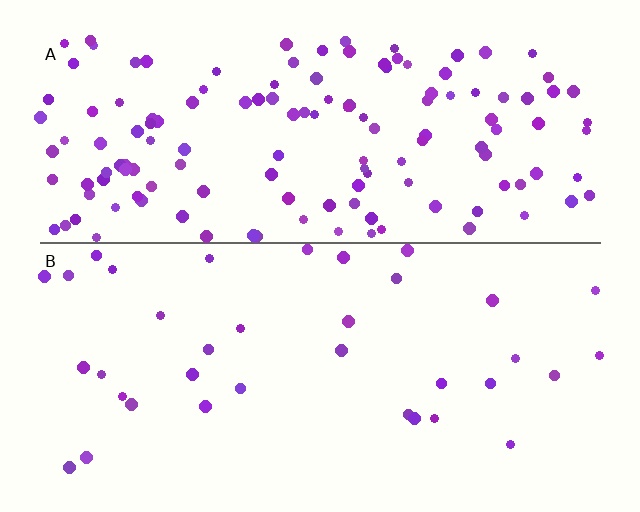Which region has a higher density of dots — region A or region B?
A (the top).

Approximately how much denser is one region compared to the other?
Approximately 3.9× — region A over region B.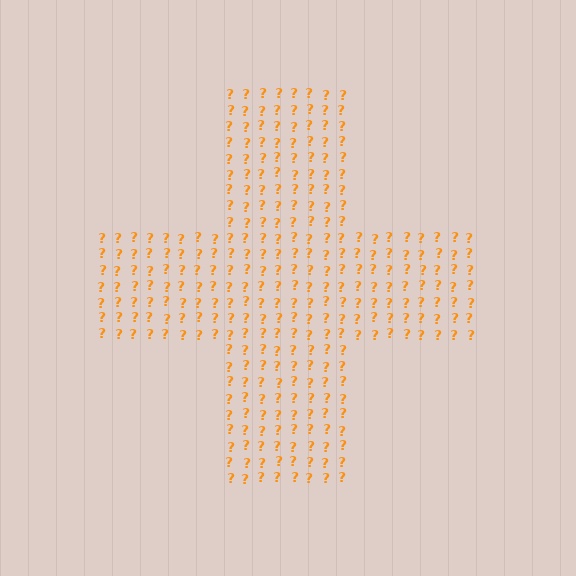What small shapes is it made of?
It is made of small question marks.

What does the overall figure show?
The overall figure shows a cross.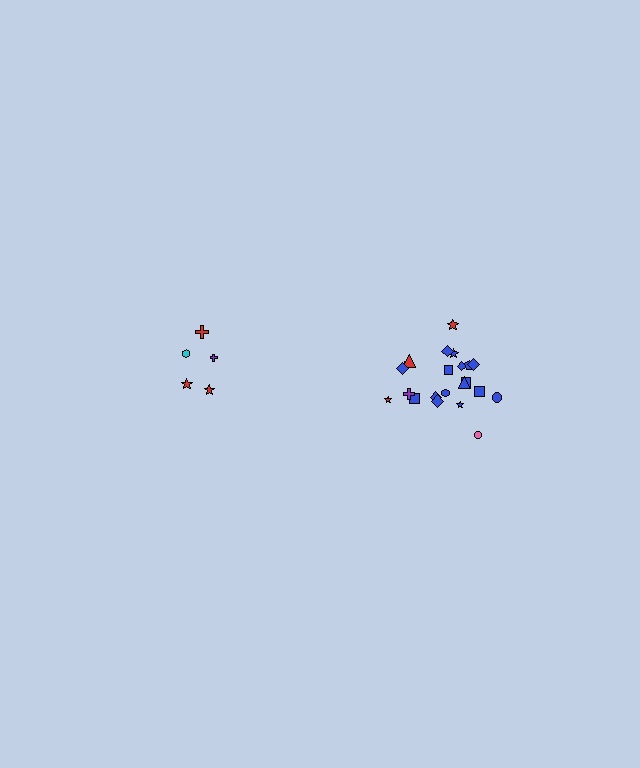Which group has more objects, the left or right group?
The right group.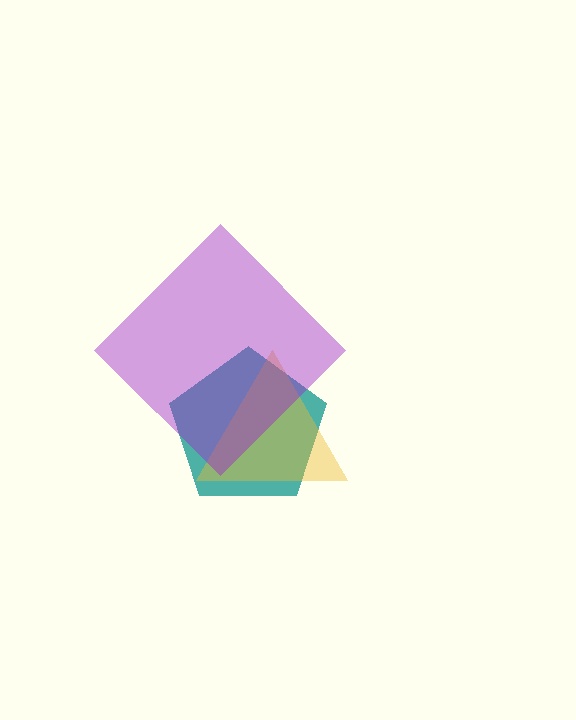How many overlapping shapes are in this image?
There are 3 overlapping shapes in the image.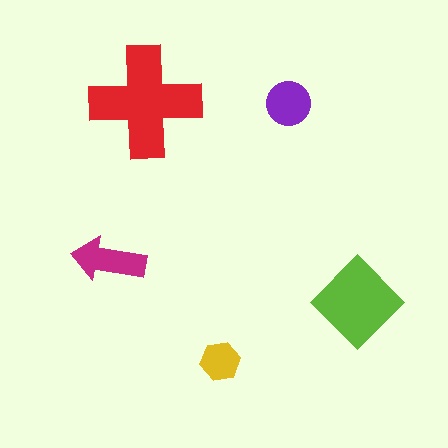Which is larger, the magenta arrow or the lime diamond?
The lime diamond.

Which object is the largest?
The red cross.